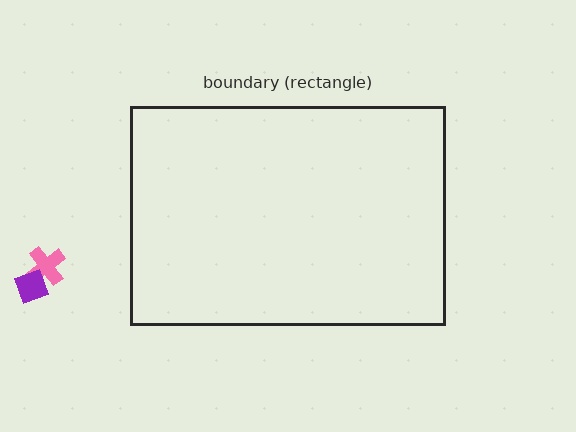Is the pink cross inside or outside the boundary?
Outside.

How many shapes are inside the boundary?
0 inside, 2 outside.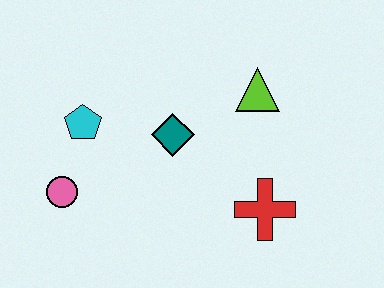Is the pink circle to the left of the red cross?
Yes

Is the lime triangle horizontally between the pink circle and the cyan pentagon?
No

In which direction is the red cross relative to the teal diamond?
The red cross is to the right of the teal diamond.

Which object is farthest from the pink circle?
The lime triangle is farthest from the pink circle.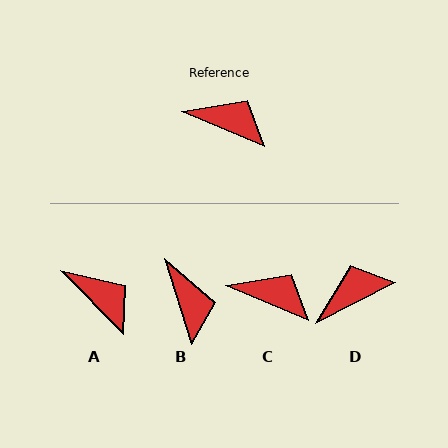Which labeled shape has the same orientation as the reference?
C.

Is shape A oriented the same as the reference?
No, it is off by about 23 degrees.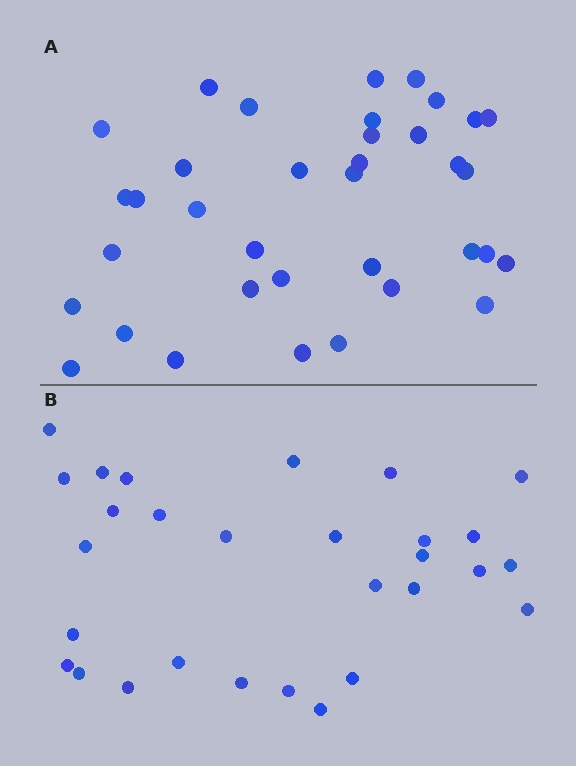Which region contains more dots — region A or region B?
Region A (the top region) has more dots.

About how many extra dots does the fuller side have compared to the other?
Region A has roughly 8 or so more dots than region B.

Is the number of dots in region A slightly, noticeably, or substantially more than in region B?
Region A has only slightly more — the two regions are fairly close. The ratio is roughly 1.2 to 1.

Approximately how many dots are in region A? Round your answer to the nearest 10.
About 40 dots. (The exact count is 36, which rounds to 40.)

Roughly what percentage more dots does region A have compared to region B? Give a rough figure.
About 25% more.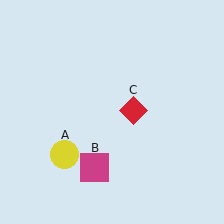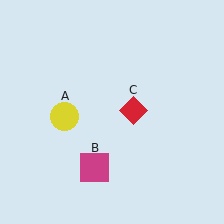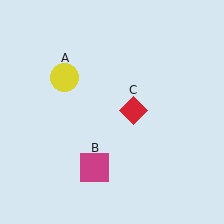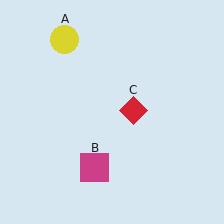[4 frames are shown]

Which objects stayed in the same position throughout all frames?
Magenta square (object B) and red diamond (object C) remained stationary.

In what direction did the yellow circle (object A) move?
The yellow circle (object A) moved up.